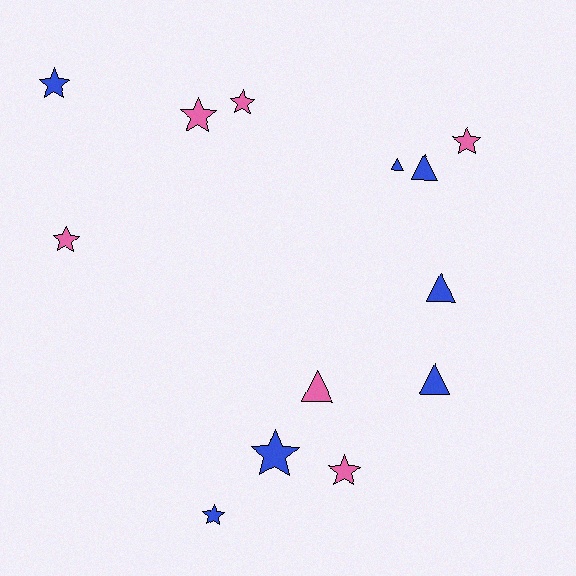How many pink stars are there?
There are 5 pink stars.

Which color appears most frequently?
Blue, with 7 objects.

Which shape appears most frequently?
Star, with 8 objects.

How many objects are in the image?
There are 13 objects.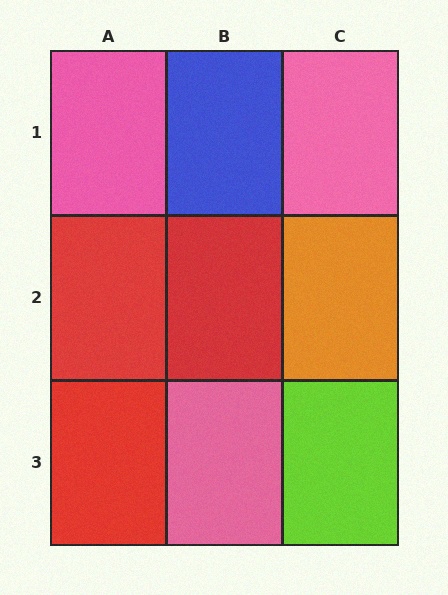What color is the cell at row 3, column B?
Pink.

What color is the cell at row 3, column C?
Lime.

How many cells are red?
3 cells are red.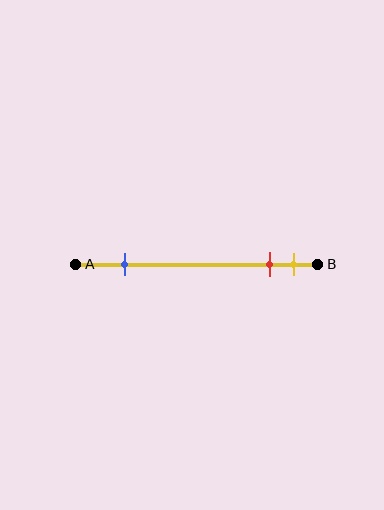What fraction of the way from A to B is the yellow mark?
The yellow mark is approximately 90% (0.9) of the way from A to B.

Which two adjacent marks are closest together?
The red and yellow marks are the closest adjacent pair.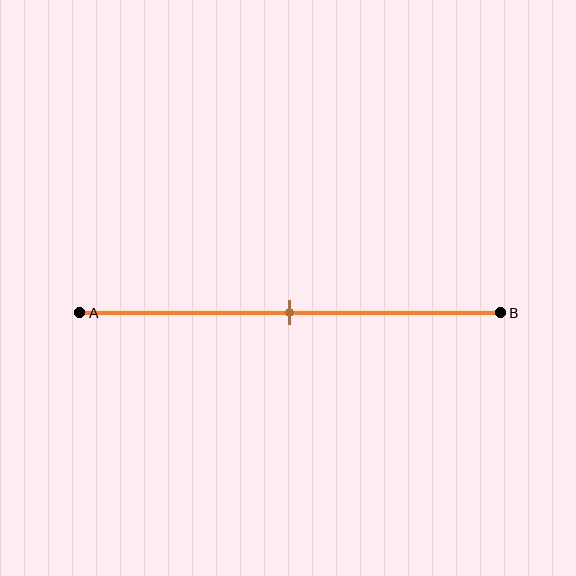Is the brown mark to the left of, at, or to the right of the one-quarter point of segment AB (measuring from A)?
The brown mark is to the right of the one-quarter point of segment AB.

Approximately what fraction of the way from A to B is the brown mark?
The brown mark is approximately 50% of the way from A to B.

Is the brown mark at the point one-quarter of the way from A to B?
No, the mark is at about 50% from A, not at the 25% one-quarter point.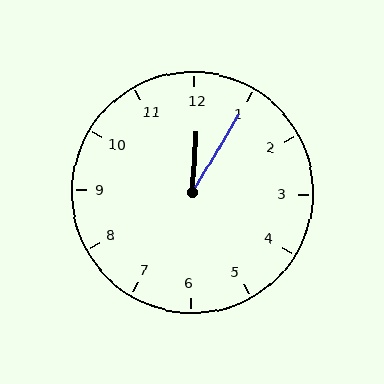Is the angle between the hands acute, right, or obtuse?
It is acute.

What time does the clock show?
12:05.